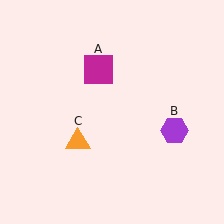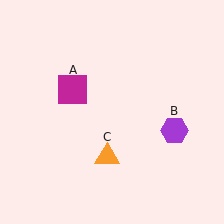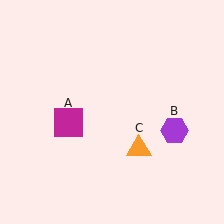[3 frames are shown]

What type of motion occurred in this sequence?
The magenta square (object A), orange triangle (object C) rotated counterclockwise around the center of the scene.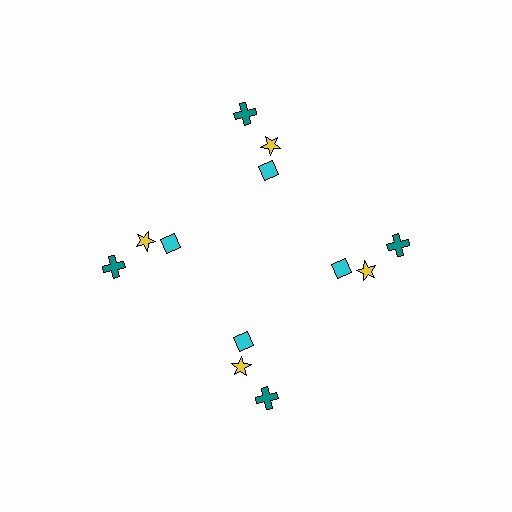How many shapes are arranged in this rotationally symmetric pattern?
There are 12 shapes, arranged in 4 groups of 3.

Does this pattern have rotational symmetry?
Yes, this pattern has 4-fold rotational symmetry. It looks the same after rotating 90 degrees around the center.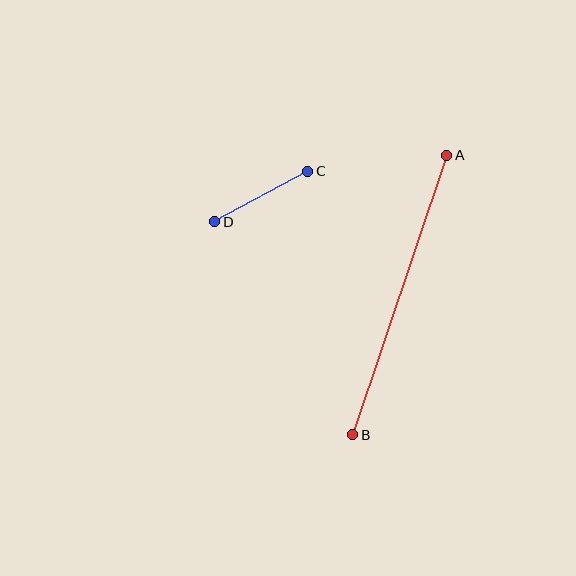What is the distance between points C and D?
The distance is approximately 106 pixels.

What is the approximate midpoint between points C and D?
The midpoint is at approximately (261, 196) pixels.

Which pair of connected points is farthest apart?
Points A and B are farthest apart.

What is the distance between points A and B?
The distance is approximately 295 pixels.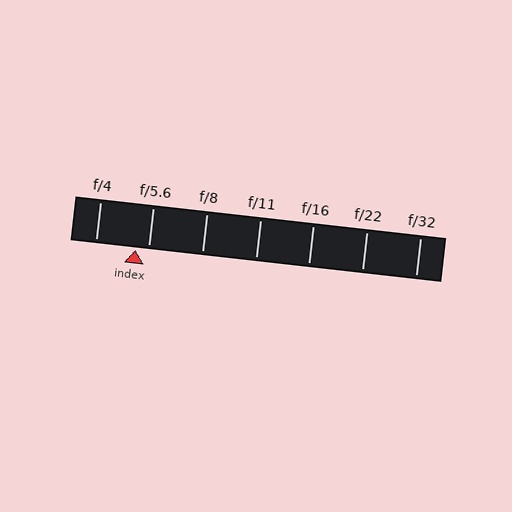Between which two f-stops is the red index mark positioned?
The index mark is between f/4 and f/5.6.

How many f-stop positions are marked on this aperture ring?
There are 7 f-stop positions marked.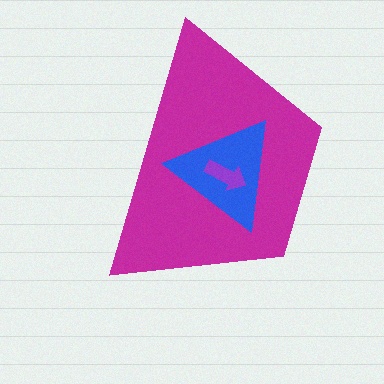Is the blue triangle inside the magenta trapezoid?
Yes.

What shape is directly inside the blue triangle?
The purple arrow.